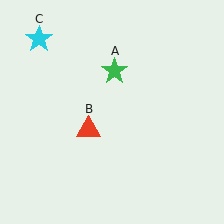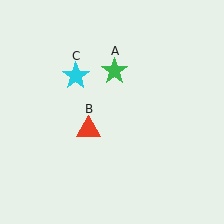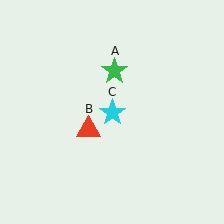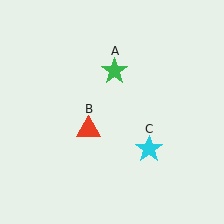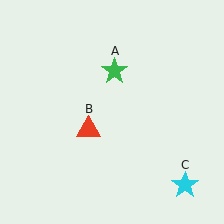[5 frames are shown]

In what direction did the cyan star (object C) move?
The cyan star (object C) moved down and to the right.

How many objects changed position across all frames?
1 object changed position: cyan star (object C).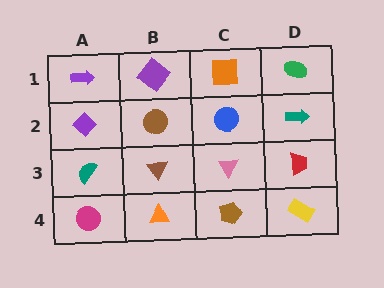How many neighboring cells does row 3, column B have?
4.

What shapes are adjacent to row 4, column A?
A teal semicircle (row 3, column A), an orange triangle (row 4, column B).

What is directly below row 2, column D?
A red trapezoid.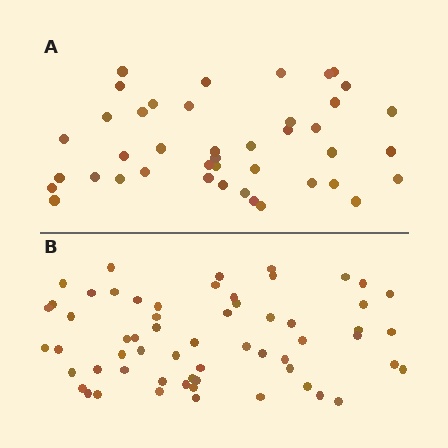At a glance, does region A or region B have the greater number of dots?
Region B (the bottom region) has more dots.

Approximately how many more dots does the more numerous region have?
Region B has approximately 20 more dots than region A.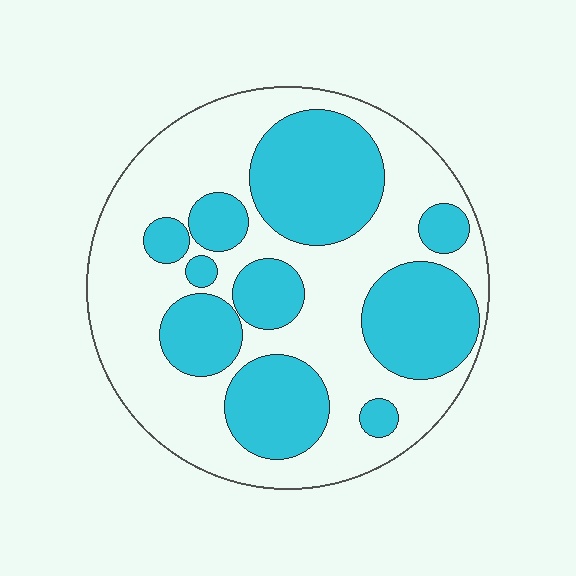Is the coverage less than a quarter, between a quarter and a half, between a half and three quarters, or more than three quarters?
Between a quarter and a half.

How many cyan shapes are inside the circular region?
10.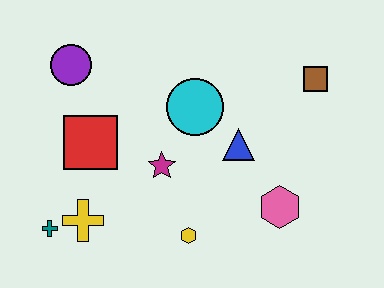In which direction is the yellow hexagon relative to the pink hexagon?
The yellow hexagon is to the left of the pink hexagon.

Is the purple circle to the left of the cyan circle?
Yes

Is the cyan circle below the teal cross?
No